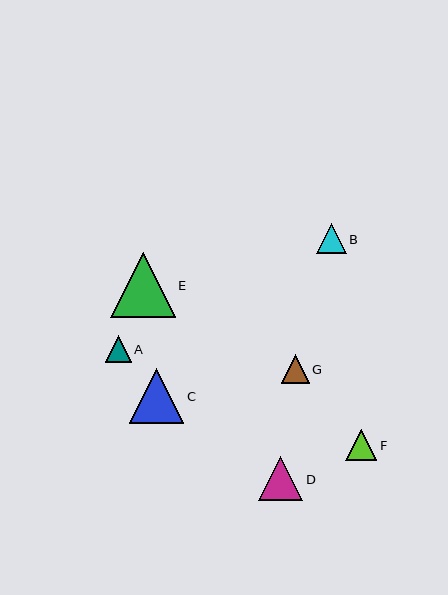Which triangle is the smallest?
Triangle A is the smallest with a size of approximately 26 pixels.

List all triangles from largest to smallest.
From largest to smallest: E, C, D, F, B, G, A.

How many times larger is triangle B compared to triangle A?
Triangle B is approximately 1.1 times the size of triangle A.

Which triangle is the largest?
Triangle E is the largest with a size of approximately 64 pixels.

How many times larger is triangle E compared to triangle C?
Triangle E is approximately 1.2 times the size of triangle C.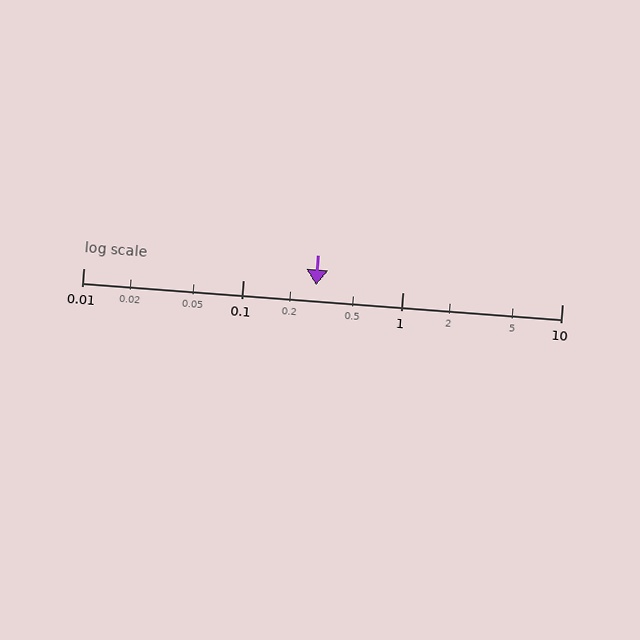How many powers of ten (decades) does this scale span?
The scale spans 3 decades, from 0.01 to 10.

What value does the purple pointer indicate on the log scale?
The pointer indicates approximately 0.29.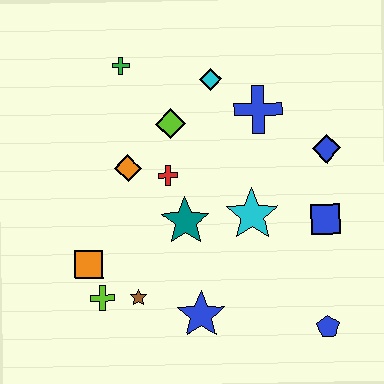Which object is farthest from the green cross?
The blue pentagon is farthest from the green cross.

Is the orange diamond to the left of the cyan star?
Yes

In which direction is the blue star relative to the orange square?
The blue star is to the right of the orange square.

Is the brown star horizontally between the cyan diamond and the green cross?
Yes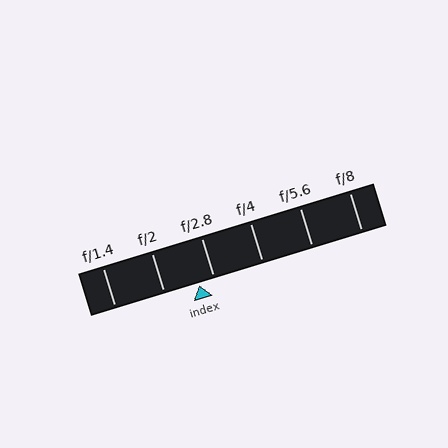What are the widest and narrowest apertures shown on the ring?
The widest aperture shown is f/1.4 and the narrowest is f/8.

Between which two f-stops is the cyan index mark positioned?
The index mark is between f/2 and f/2.8.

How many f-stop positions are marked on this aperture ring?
There are 6 f-stop positions marked.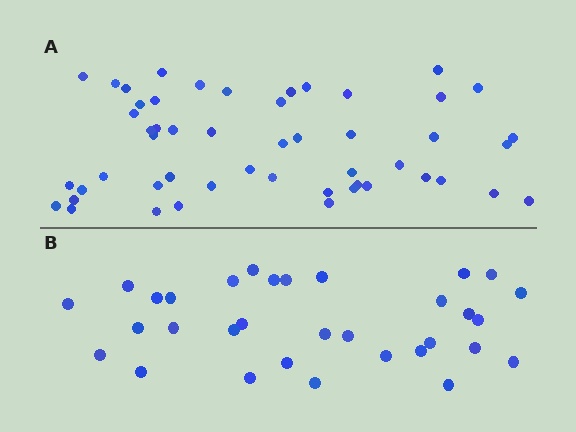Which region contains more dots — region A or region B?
Region A (the top region) has more dots.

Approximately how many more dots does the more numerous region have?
Region A has approximately 20 more dots than region B.